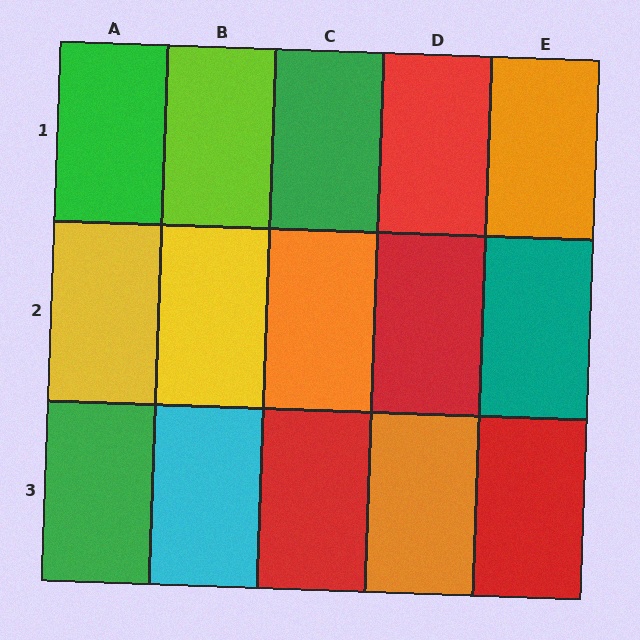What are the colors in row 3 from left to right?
Green, cyan, red, orange, red.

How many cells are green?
3 cells are green.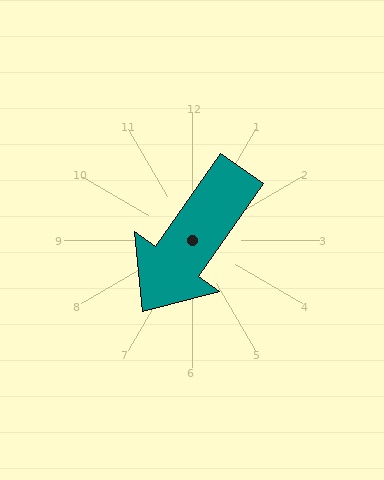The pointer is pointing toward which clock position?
Roughly 7 o'clock.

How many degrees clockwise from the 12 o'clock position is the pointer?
Approximately 215 degrees.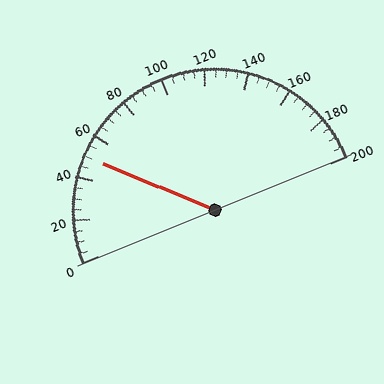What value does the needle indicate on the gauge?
The needle indicates approximately 50.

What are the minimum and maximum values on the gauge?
The gauge ranges from 0 to 200.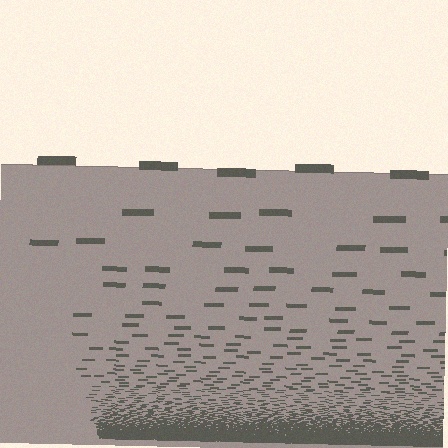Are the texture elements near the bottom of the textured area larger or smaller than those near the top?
Smaller. The gradient is inverted — elements near the bottom are smaller and denser.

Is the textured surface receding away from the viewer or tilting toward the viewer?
The surface appears to tilt toward the viewer. Texture elements get larger and sparser toward the top.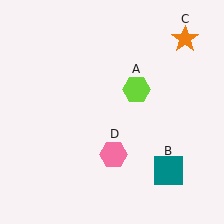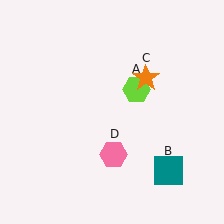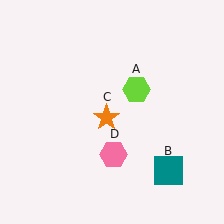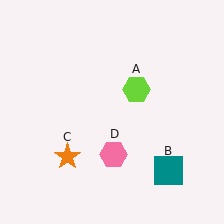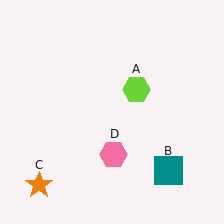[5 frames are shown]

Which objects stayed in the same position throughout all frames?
Lime hexagon (object A) and teal square (object B) and pink hexagon (object D) remained stationary.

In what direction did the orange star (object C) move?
The orange star (object C) moved down and to the left.